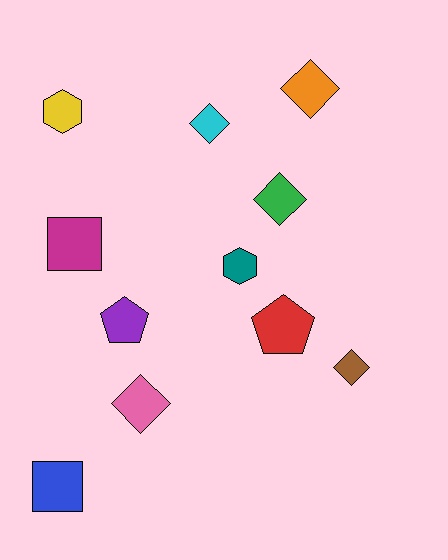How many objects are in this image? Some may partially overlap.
There are 11 objects.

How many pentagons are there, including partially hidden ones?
There are 2 pentagons.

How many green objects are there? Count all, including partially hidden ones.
There is 1 green object.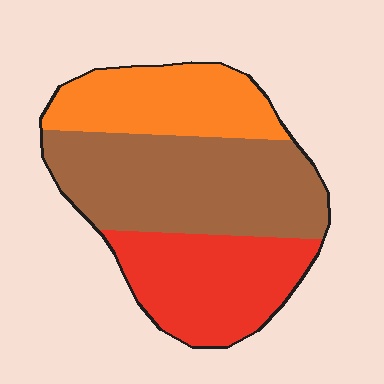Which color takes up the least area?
Orange, at roughly 25%.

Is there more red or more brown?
Brown.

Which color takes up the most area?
Brown, at roughly 45%.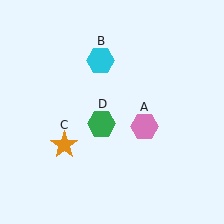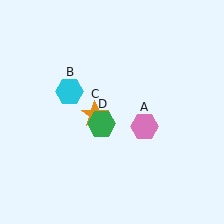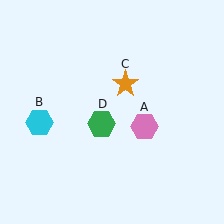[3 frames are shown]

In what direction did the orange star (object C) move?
The orange star (object C) moved up and to the right.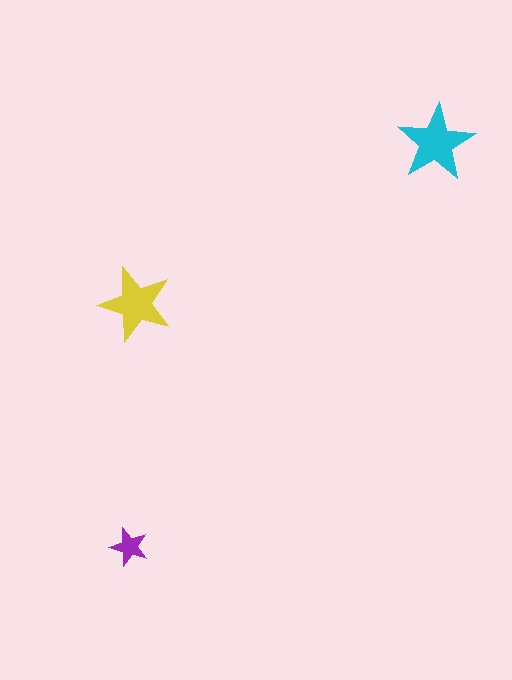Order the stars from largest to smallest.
the cyan one, the yellow one, the purple one.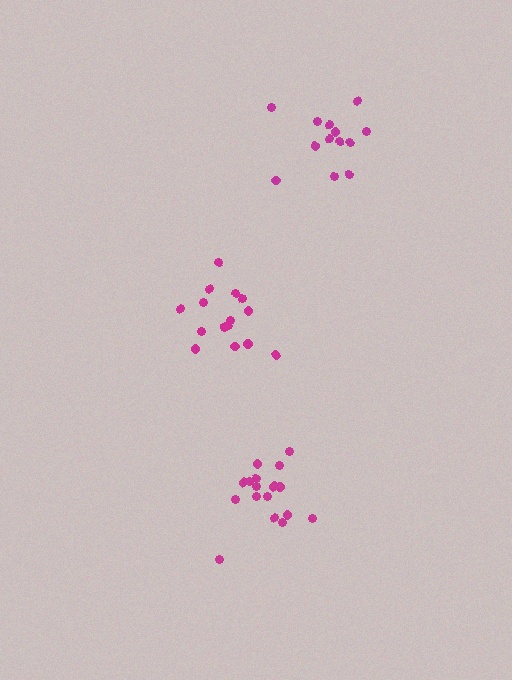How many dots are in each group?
Group 1: 13 dots, Group 2: 17 dots, Group 3: 15 dots (45 total).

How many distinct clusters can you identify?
There are 3 distinct clusters.